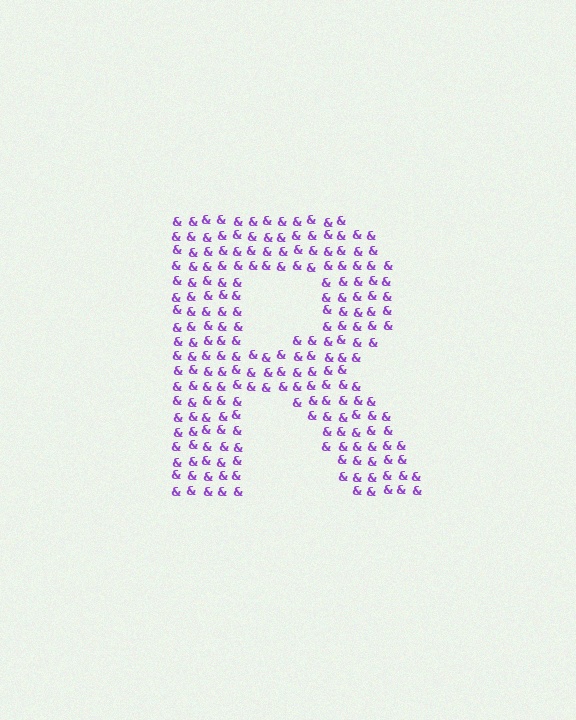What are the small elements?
The small elements are ampersands.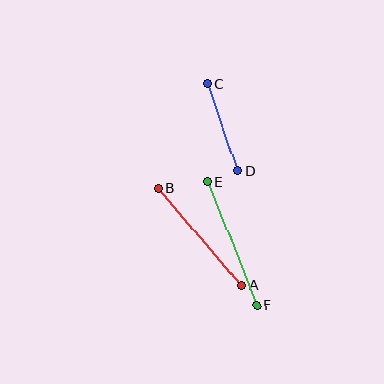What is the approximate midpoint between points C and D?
The midpoint is at approximately (222, 127) pixels.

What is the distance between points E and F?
The distance is approximately 133 pixels.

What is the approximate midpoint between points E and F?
The midpoint is at approximately (232, 243) pixels.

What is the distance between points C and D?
The distance is approximately 93 pixels.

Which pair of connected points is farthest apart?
Points E and F are farthest apart.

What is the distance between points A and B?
The distance is approximately 128 pixels.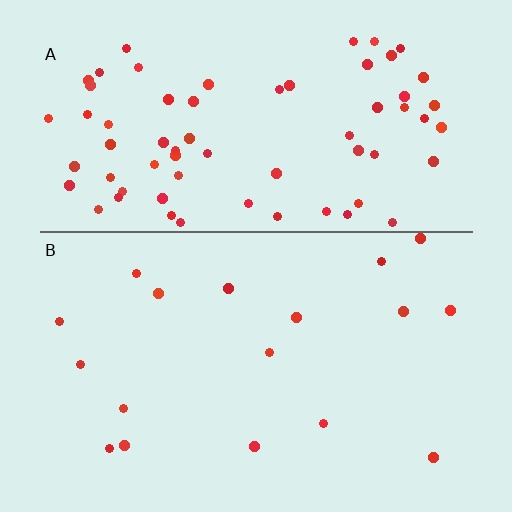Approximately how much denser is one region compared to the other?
Approximately 4.0× — region A over region B.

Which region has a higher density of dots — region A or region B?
A (the top).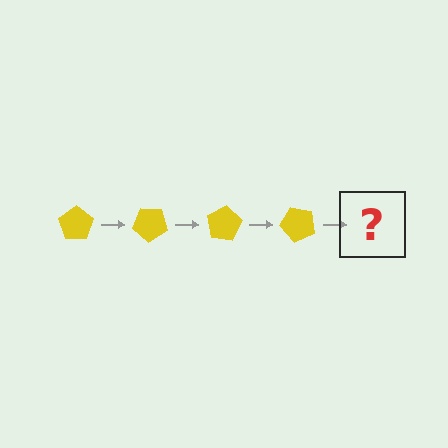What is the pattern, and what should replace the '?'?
The pattern is that the pentagon rotates 40 degrees each step. The '?' should be a yellow pentagon rotated 160 degrees.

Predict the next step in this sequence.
The next step is a yellow pentagon rotated 160 degrees.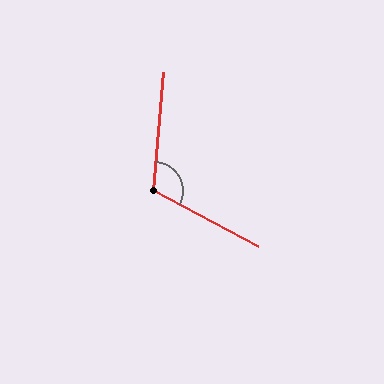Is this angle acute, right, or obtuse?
It is obtuse.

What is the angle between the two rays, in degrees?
Approximately 114 degrees.